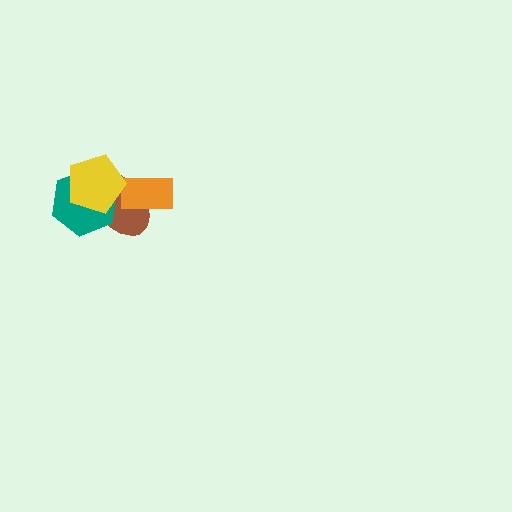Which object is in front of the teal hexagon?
The yellow pentagon is in front of the teal hexagon.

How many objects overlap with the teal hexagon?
2 objects overlap with the teal hexagon.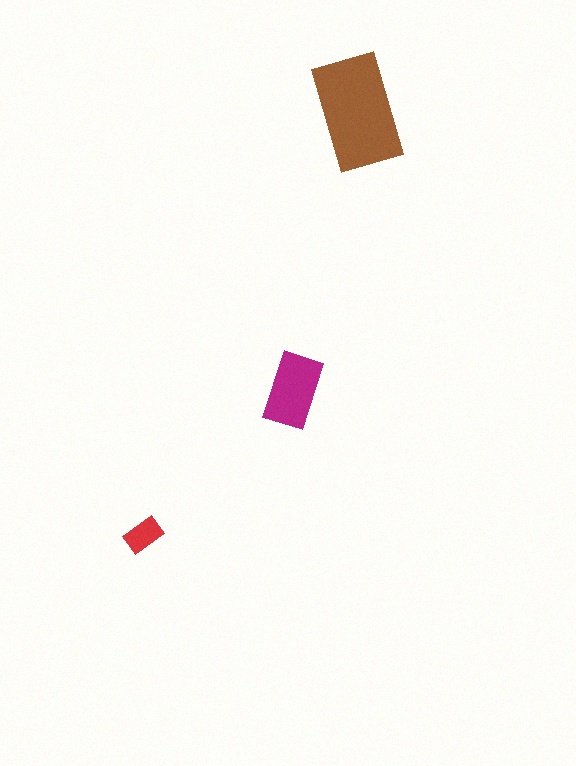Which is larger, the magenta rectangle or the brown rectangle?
The brown one.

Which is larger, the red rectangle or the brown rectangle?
The brown one.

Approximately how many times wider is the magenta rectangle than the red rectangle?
About 2 times wider.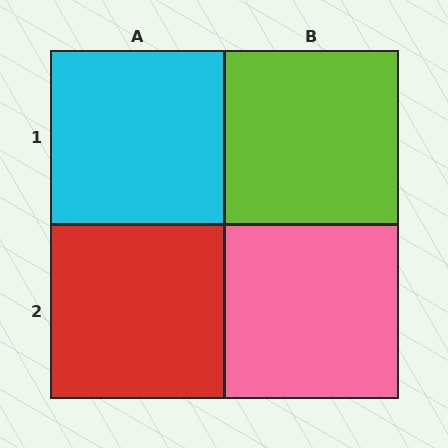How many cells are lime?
1 cell is lime.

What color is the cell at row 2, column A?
Red.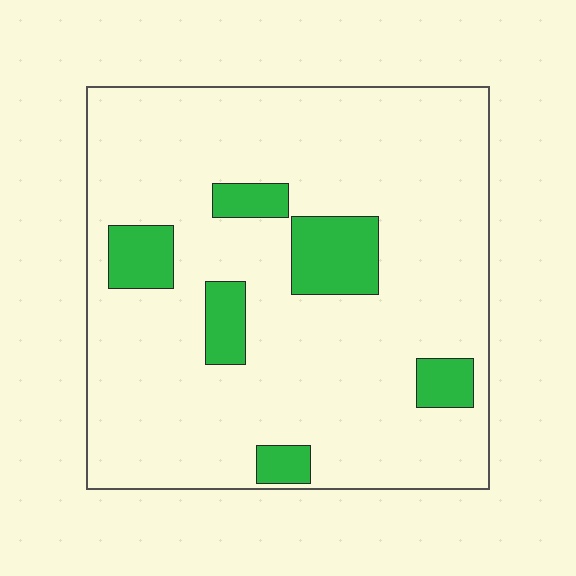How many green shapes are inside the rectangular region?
6.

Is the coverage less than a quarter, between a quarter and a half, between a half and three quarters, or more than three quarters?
Less than a quarter.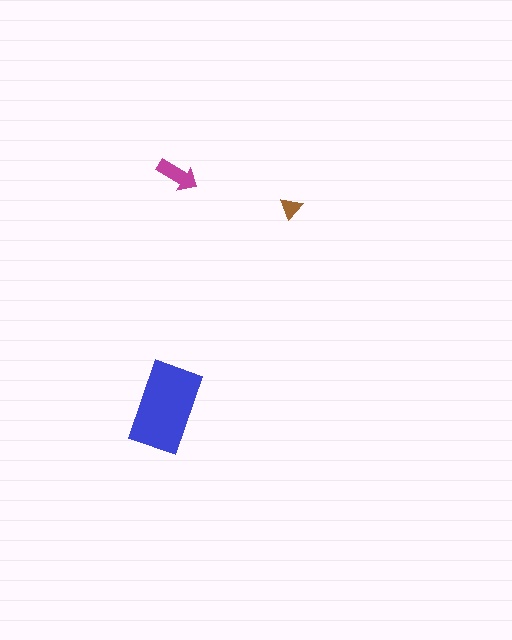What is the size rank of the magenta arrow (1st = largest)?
2nd.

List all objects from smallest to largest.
The brown triangle, the magenta arrow, the blue rectangle.